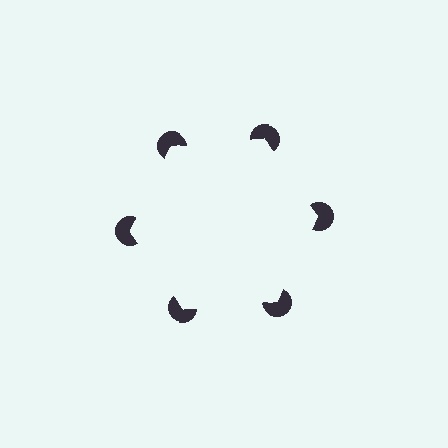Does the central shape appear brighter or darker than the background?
It typically appears slightly brighter than the background, even though no actual brightness change is drawn.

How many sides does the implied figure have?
6 sides.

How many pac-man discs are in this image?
There are 6 — one at each vertex of the illusory hexagon.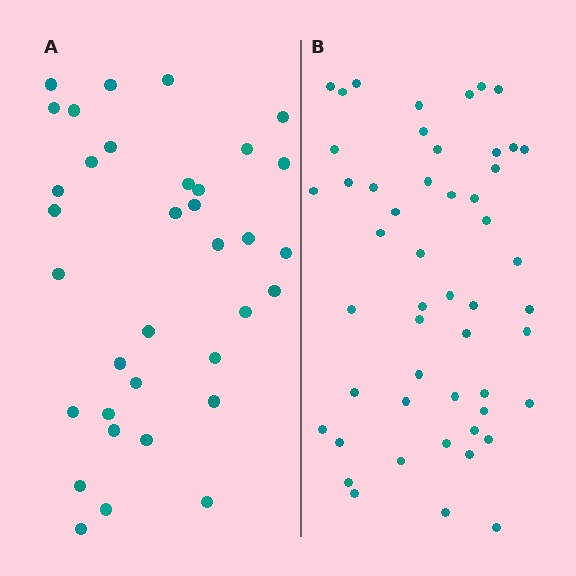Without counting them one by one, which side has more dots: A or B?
Region B (the right region) has more dots.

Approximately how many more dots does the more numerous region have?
Region B has approximately 15 more dots than region A.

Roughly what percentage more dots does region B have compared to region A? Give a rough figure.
About 45% more.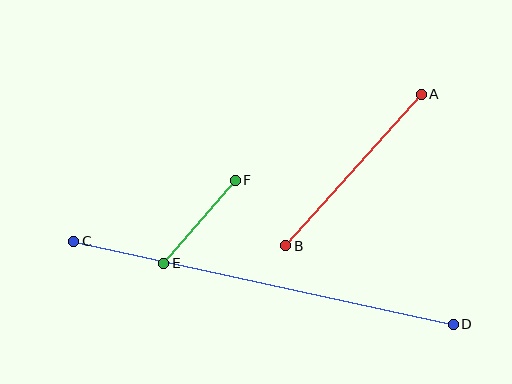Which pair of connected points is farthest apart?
Points C and D are farthest apart.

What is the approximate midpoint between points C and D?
The midpoint is at approximately (263, 283) pixels.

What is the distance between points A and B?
The distance is approximately 203 pixels.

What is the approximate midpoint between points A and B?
The midpoint is at approximately (354, 170) pixels.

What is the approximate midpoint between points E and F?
The midpoint is at approximately (200, 222) pixels.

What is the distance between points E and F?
The distance is approximately 110 pixels.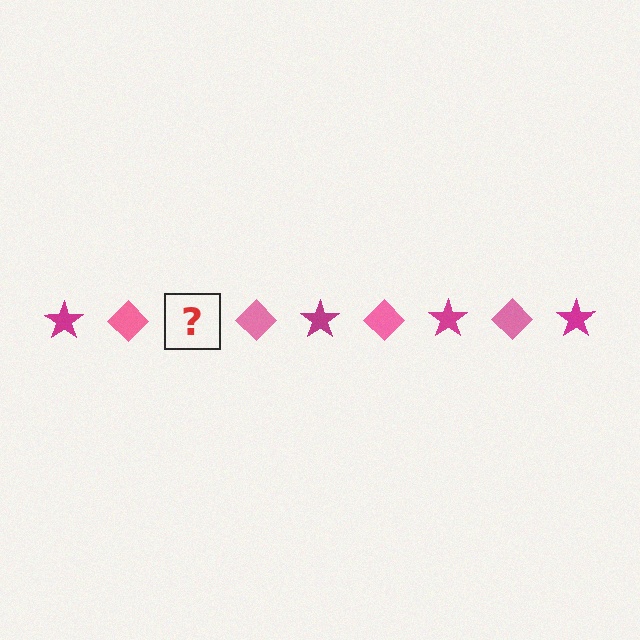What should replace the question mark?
The question mark should be replaced with a magenta star.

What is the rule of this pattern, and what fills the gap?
The rule is that the pattern alternates between magenta star and pink diamond. The gap should be filled with a magenta star.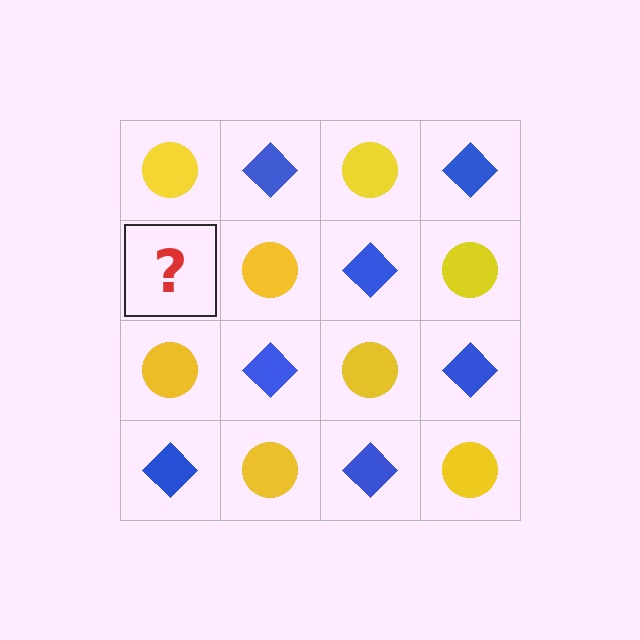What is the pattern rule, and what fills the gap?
The rule is that it alternates yellow circle and blue diamond in a checkerboard pattern. The gap should be filled with a blue diamond.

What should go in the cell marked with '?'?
The missing cell should contain a blue diamond.